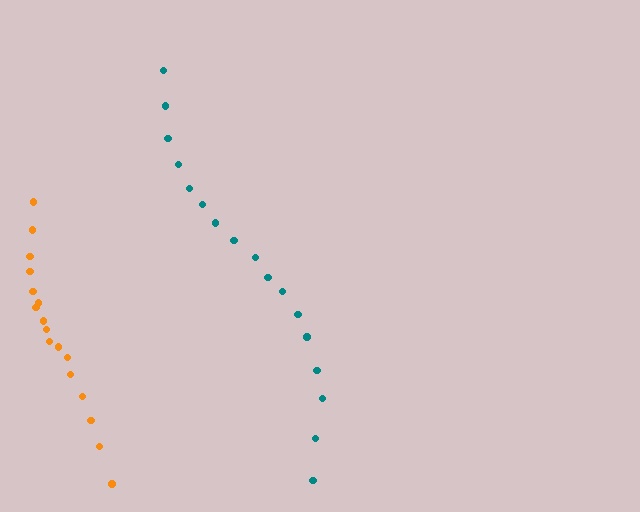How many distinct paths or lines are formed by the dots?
There are 2 distinct paths.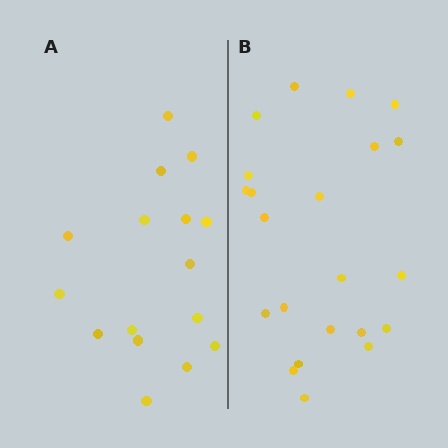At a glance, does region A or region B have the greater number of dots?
Region B (the right region) has more dots.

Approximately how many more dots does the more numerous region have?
Region B has about 6 more dots than region A.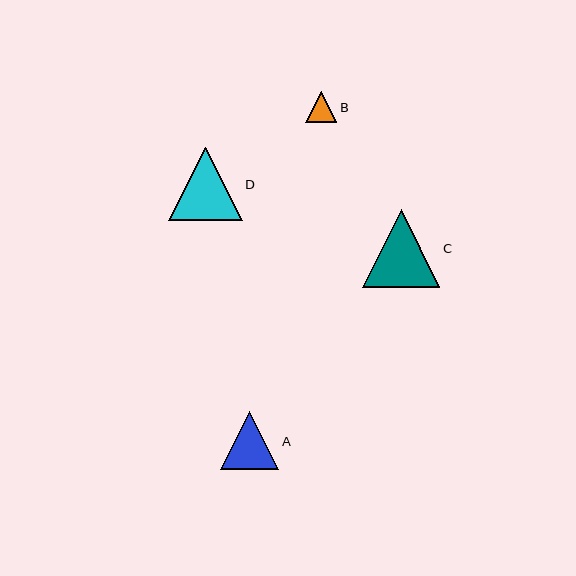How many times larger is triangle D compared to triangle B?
Triangle D is approximately 2.4 times the size of triangle B.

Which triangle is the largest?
Triangle C is the largest with a size of approximately 77 pixels.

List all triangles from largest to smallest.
From largest to smallest: C, D, A, B.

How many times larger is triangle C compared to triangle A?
Triangle C is approximately 1.3 times the size of triangle A.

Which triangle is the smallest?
Triangle B is the smallest with a size of approximately 31 pixels.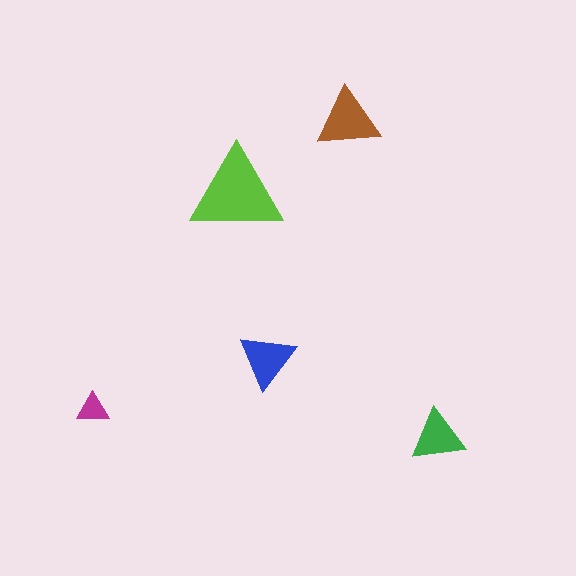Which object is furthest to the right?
The green triangle is rightmost.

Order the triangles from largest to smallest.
the lime one, the brown one, the blue one, the green one, the magenta one.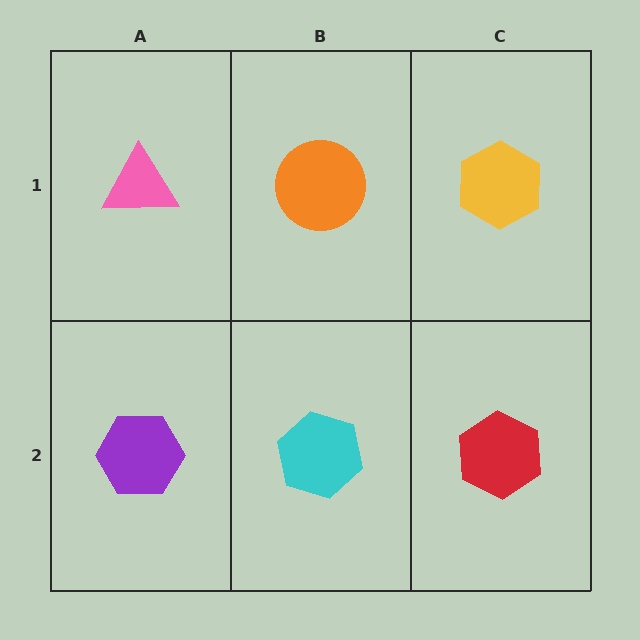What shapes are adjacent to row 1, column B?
A cyan hexagon (row 2, column B), a pink triangle (row 1, column A), a yellow hexagon (row 1, column C).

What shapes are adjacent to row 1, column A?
A purple hexagon (row 2, column A), an orange circle (row 1, column B).